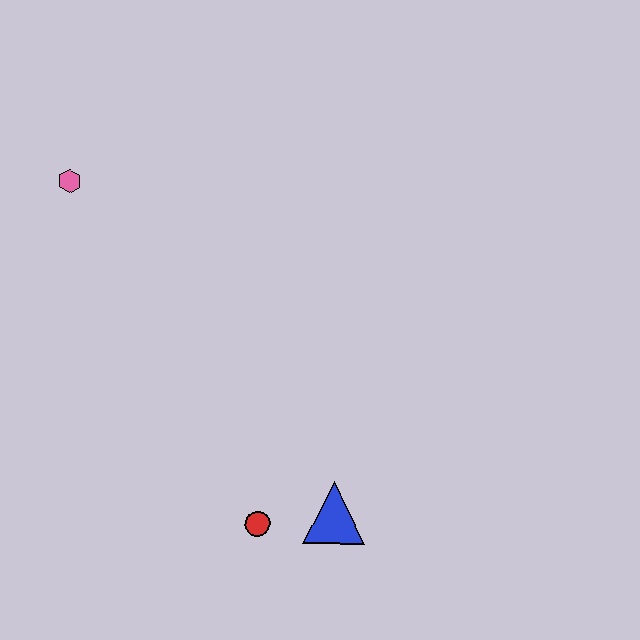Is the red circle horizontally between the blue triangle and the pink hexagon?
Yes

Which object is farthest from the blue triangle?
The pink hexagon is farthest from the blue triangle.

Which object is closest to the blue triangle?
The red circle is closest to the blue triangle.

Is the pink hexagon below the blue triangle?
No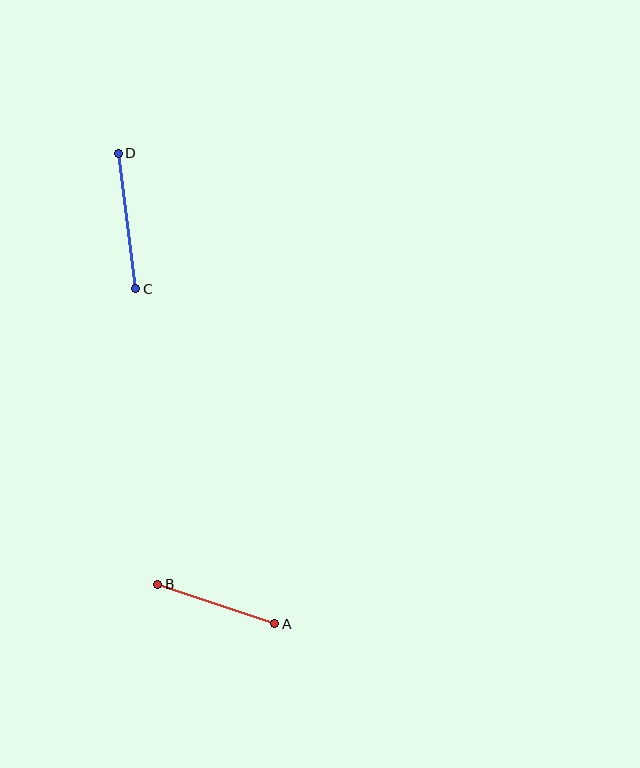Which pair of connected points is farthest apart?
Points C and D are farthest apart.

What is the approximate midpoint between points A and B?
The midpoint is at approximately (216, 604) pixels.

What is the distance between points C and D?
The distance is approximately 136 pixels.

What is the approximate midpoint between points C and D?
The midpoint is at approximately (127, 221) pixels.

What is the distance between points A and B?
The distance is approximately 124 pixels.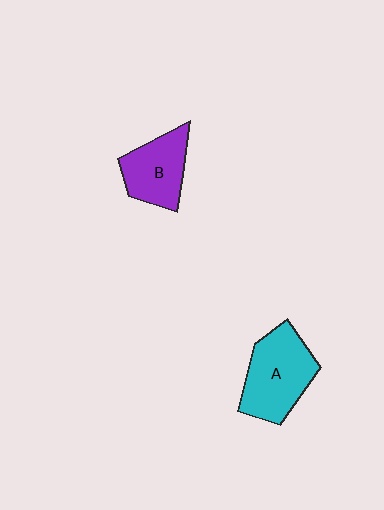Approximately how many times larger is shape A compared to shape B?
Approximately 1.3 times.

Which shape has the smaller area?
Shape B (purple).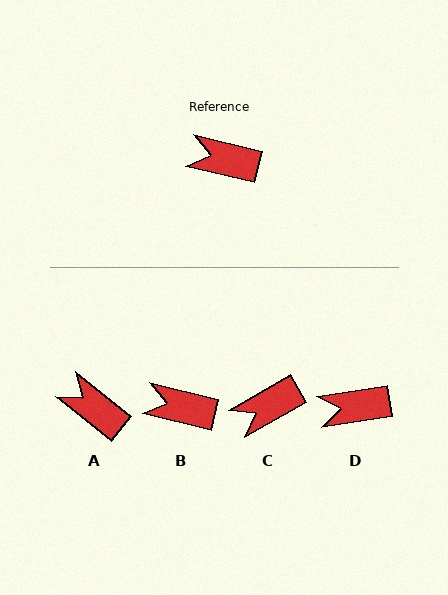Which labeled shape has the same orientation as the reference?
B.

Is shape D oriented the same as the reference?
No, it is off by about 22 degrees.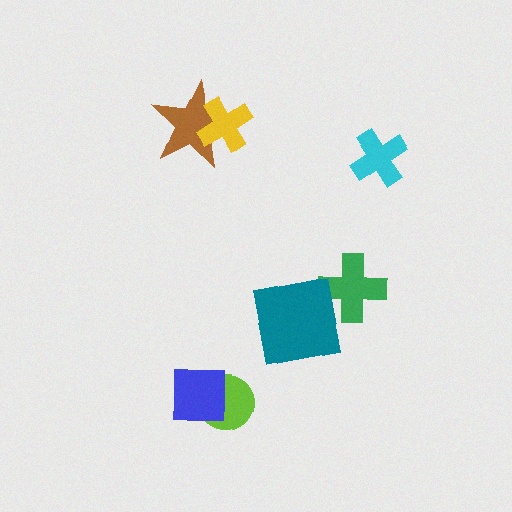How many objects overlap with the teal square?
0 objects overlap with the teal square.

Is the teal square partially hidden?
No, no other shape covers it.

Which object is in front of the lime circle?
The blue square is in front of the lime circle.